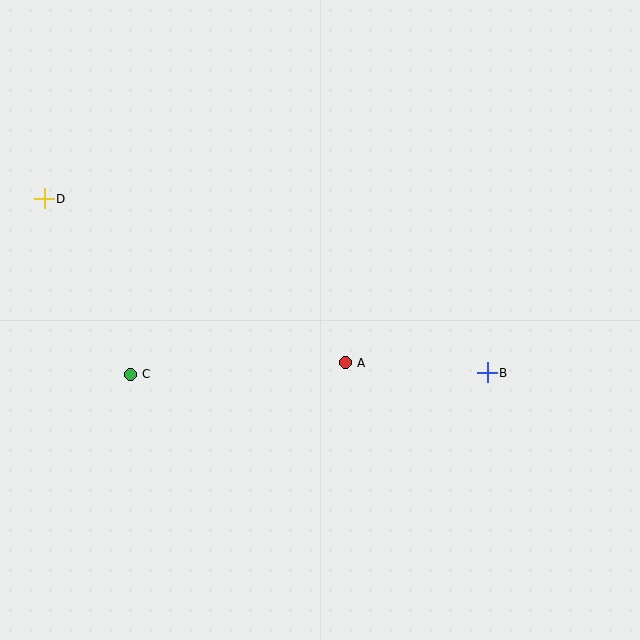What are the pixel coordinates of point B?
Point B is at (487, 373).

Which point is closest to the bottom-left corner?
Point C is closest to the bottom-left corner.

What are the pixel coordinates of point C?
Point C is at (130, 374).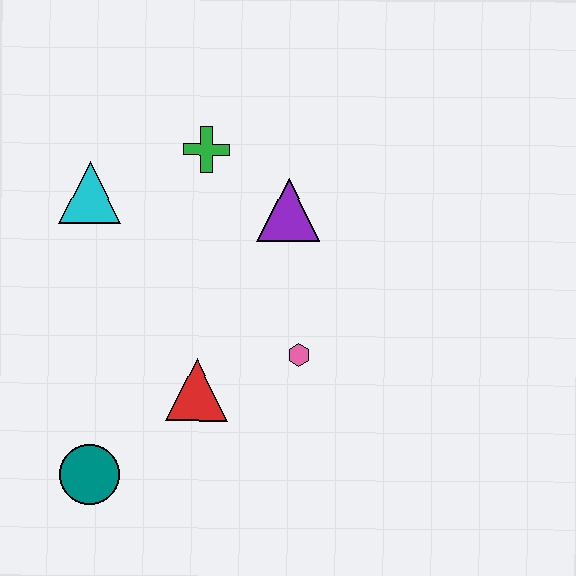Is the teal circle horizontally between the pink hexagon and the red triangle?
No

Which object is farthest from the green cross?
The teal circle is farthest from the green cross.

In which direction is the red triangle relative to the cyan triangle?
The red triangle is below the cyan triangle.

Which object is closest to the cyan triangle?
The green cross is closest to the cyan triangle.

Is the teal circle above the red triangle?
No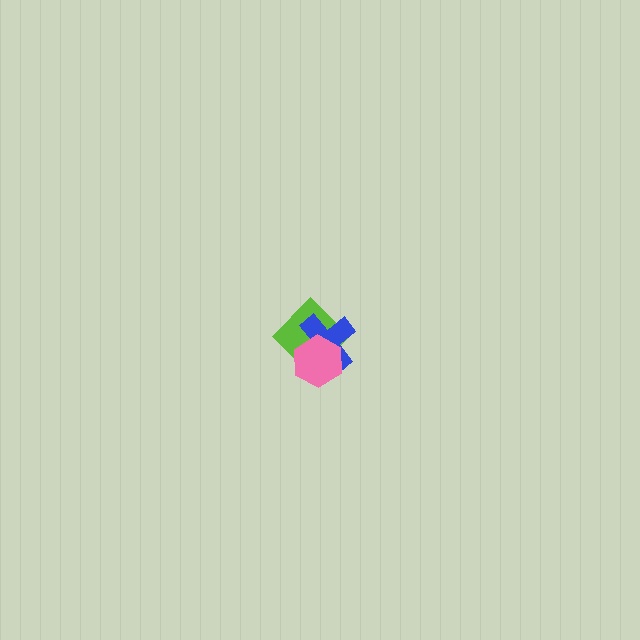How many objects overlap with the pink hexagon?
2 objects overlap with the pink hexagon.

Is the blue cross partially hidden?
Yes, it is partially covered by another shape.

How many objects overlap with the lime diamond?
2 objects overlap with the lime diamond.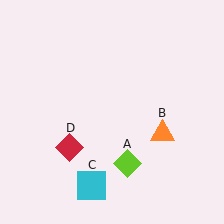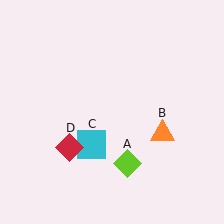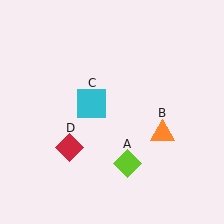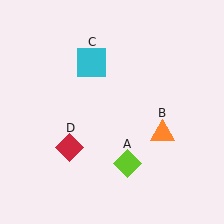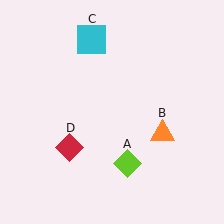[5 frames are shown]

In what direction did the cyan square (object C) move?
The cyan square (object C) moved up.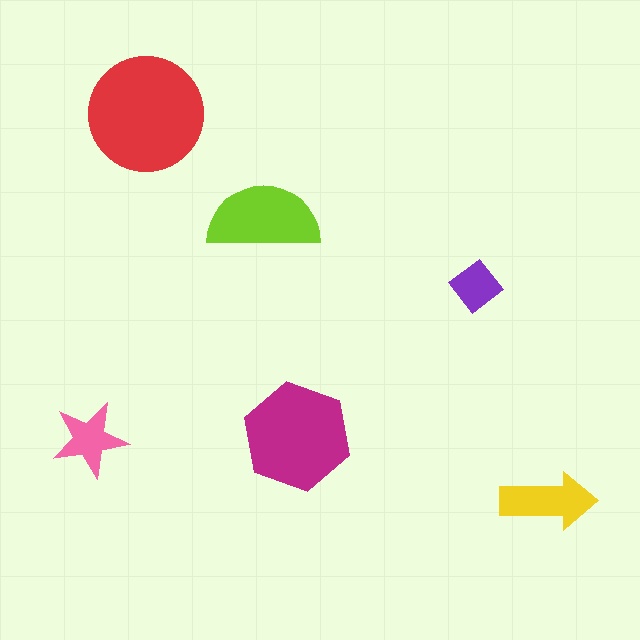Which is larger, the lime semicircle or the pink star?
The lime semicircle.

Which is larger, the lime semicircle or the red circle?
The red circle.